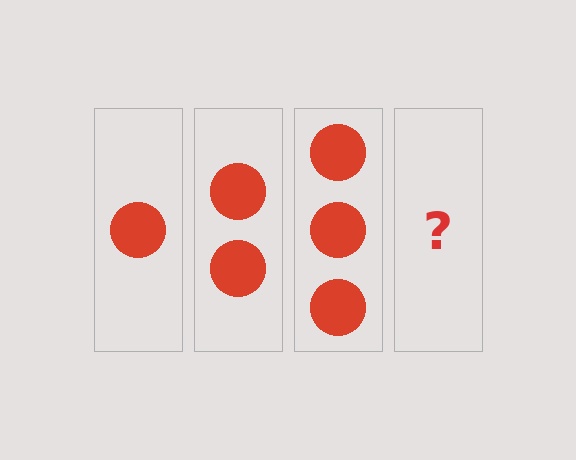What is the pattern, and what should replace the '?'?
The pattern is that each step adds one more circle. The '?' should be 4 circles.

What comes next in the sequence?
The next element should be 4 circles.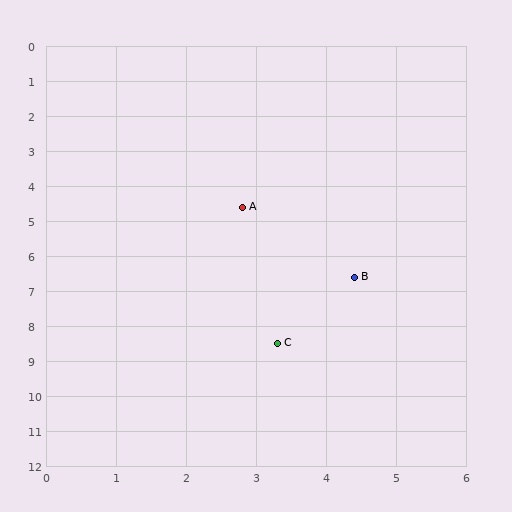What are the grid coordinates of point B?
Point B is at approximately (4.4, 6.6).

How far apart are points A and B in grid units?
Points A and B are about 2.6 grid units apart.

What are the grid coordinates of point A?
Point A is at approximately (2.8, 4.6).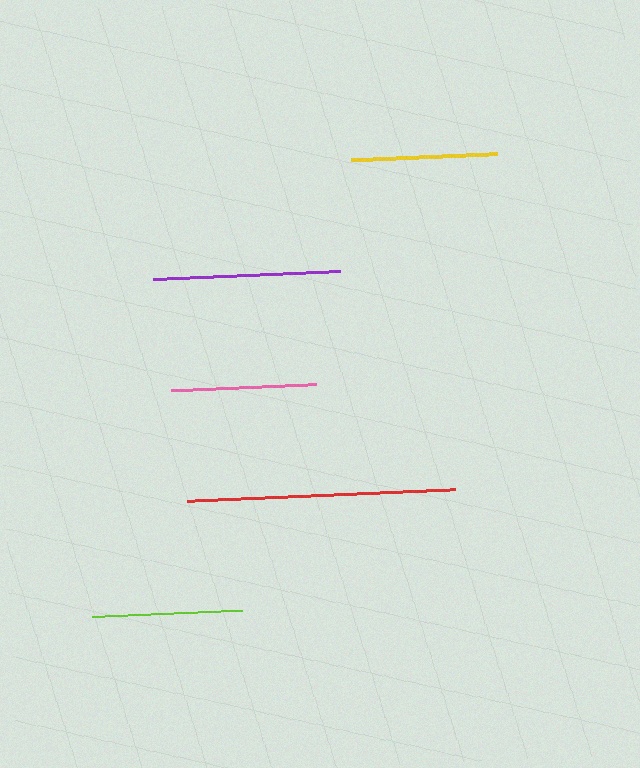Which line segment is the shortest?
The pink line is the shortest at approximately 145 pixels.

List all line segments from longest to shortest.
From longest to shortest: red, purple, lime, yellow, pink.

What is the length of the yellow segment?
The yellow segment is approximately 146 pixels long.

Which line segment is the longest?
The red line is the longest at approximately 269 pixels.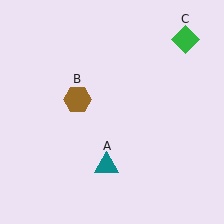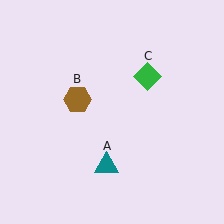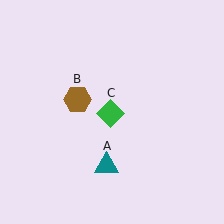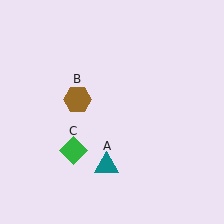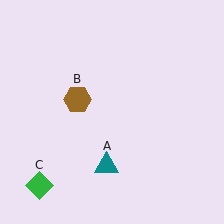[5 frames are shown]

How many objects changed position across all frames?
1 object changed position: green diamond (object C).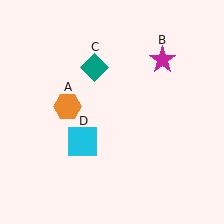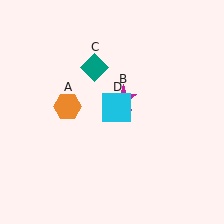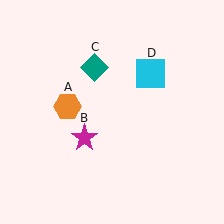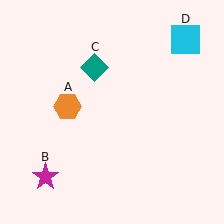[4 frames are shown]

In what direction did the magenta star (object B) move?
The magenta star (object B) moved down and to the left.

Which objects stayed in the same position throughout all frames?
Orange hexagon (object A) and teal diamond (object C) remained stationary.